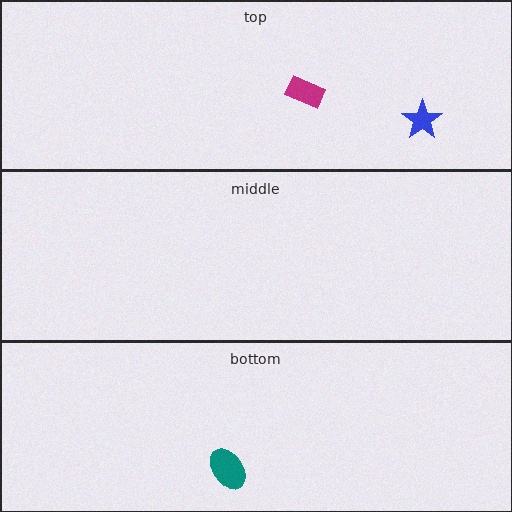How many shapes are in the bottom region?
1.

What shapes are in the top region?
The magenta rectangle, the blue star.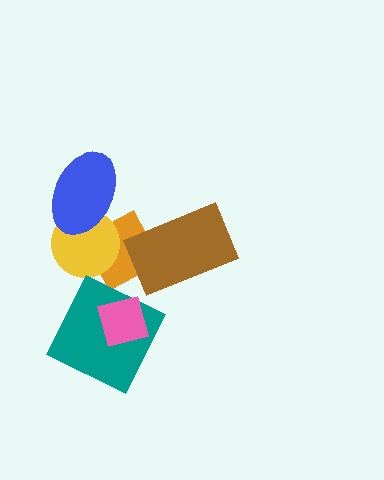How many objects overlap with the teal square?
1 object overlaps with the teal square.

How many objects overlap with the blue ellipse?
2 objects overlap with the blue ellipse.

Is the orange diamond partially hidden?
Yes, it is partially covered by another shape.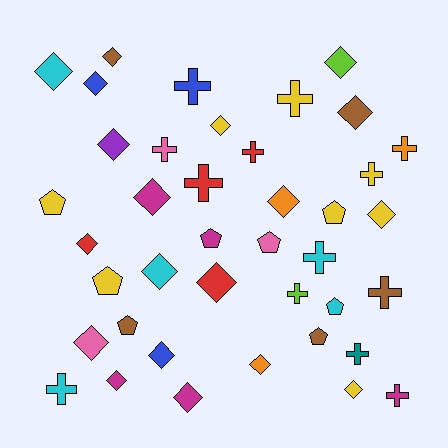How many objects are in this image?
There are 40 objects.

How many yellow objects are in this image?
There are 8 yellow objects.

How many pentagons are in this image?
There are 8 pentagons.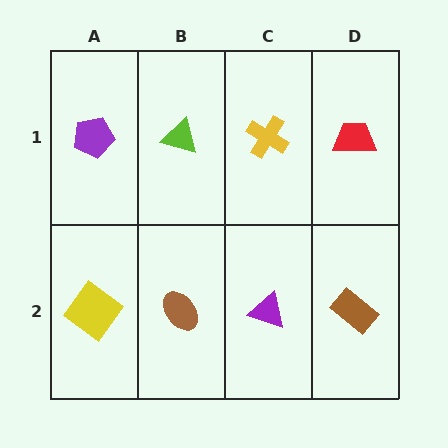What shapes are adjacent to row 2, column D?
A red trapezoid (row 1, column D), a purple triangle (row 2, column C).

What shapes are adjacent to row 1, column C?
A purple triangle (row 2, column C), a lime triangle (row 1, column B), a red trapezoid (row 1, column D).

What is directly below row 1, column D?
A brown rectangle.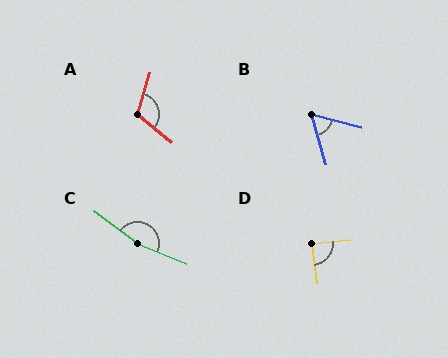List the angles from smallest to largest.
B (60°), D (89°), A (112°), C (165°).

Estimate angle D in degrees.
Approximately 89 degrees.